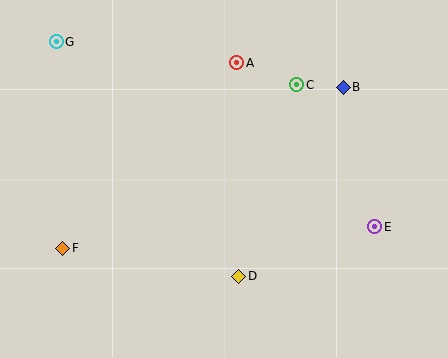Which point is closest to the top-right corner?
Point B is closest to the top-right corner.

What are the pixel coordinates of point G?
Point G is at (56, 42).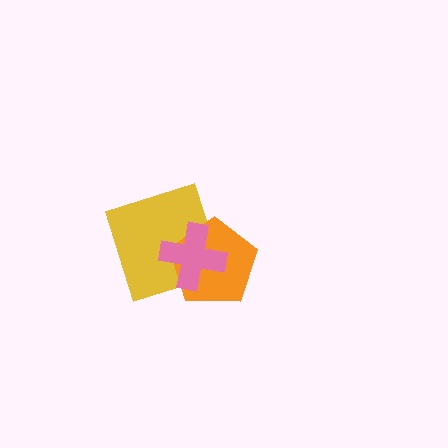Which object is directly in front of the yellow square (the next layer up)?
The orange pentagon is directly in front of the yellow square.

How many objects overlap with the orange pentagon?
2 objects overlap with the orange pentagon.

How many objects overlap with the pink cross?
2 objects overlap with the pink cross.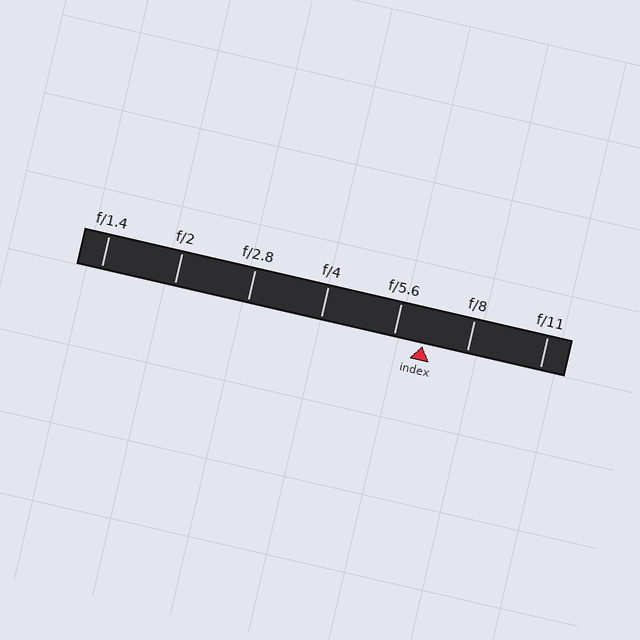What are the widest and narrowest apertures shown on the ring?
The widest aperture shown is f/1.4 and the narrowest is f/11.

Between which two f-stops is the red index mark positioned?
The index mark is between f/5.6 and f/8.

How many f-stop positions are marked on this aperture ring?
There are 7 f-stop positions marked.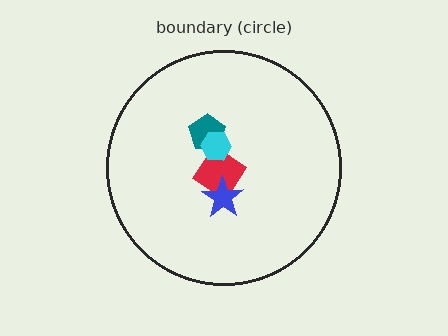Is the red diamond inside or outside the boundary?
Inside.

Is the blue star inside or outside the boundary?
Inside.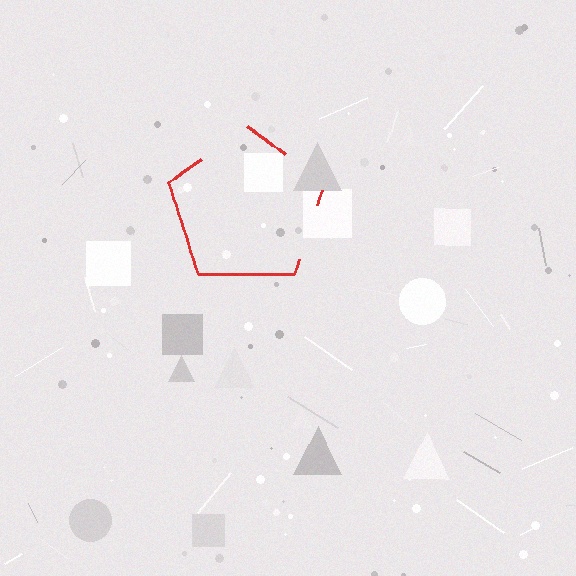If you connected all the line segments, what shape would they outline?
They would outline a pentagon.